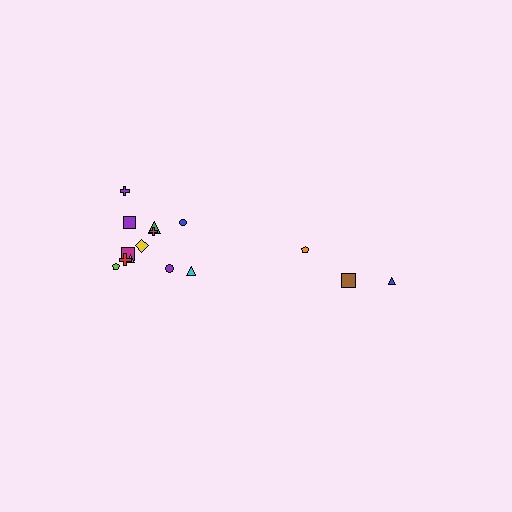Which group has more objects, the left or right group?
The left group.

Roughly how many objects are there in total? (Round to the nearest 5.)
Roughly 15 objects in total.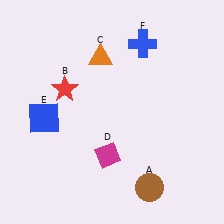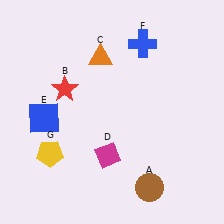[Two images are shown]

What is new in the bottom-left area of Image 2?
A yellow pentagon (G) was added in the bottom-left area of Image 2.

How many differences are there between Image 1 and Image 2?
There is 1 difference between the two images.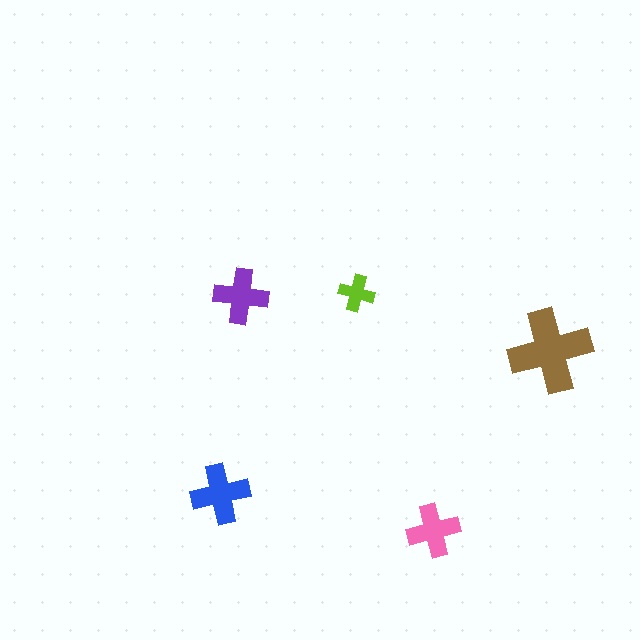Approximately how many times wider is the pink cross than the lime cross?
About 1.5 times wider.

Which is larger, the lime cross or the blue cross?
The blue one.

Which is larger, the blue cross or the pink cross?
The blue one.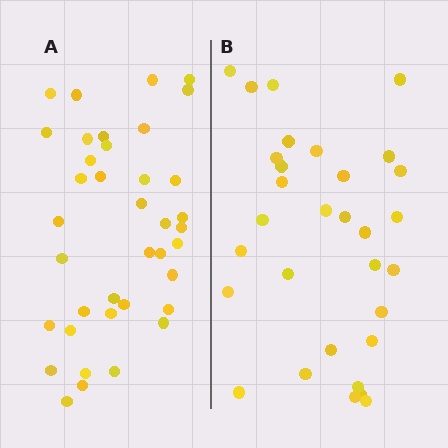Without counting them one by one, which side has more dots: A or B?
Region A (the left region) has more dots.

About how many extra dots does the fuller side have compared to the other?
Region A has roughly 8 or so more dots than region B.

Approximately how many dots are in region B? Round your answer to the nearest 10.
About 30 dots. (The exact count is 31, which rounds to 30.)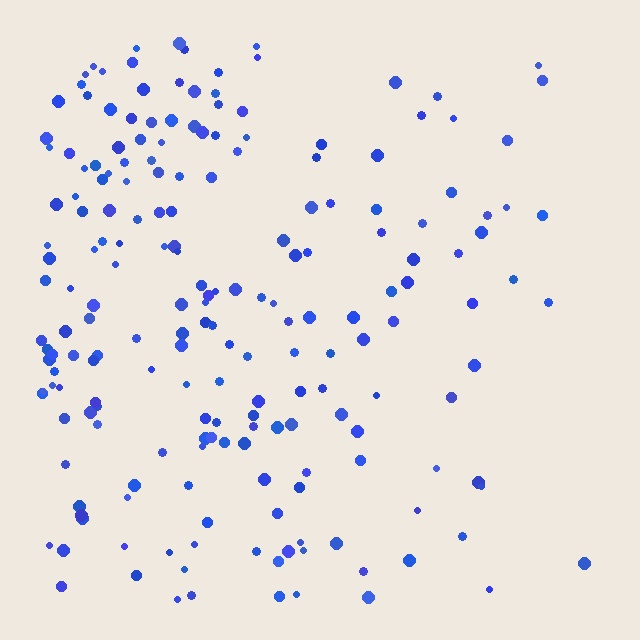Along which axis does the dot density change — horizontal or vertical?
Horizontal.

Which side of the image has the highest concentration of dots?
The left.